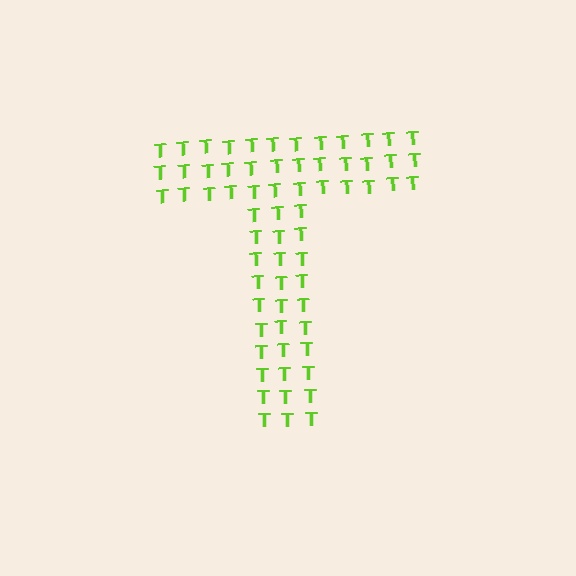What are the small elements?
The small elements are letter T's.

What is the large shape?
The large shape is the letter T.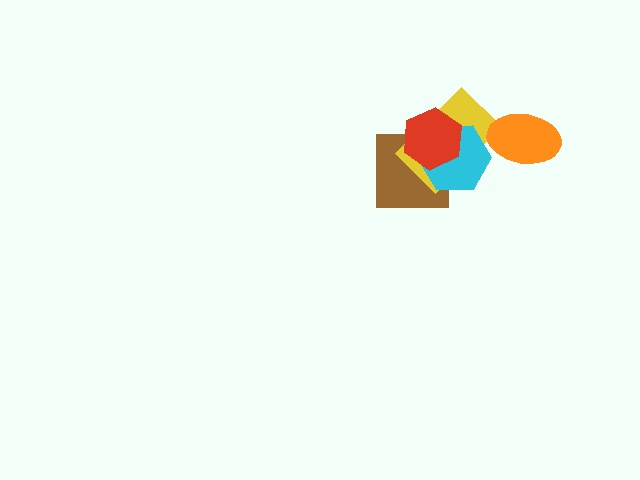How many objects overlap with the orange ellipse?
1 object overlaps with the orange ellipse.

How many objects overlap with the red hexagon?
3 objects overlap with the red hexagon.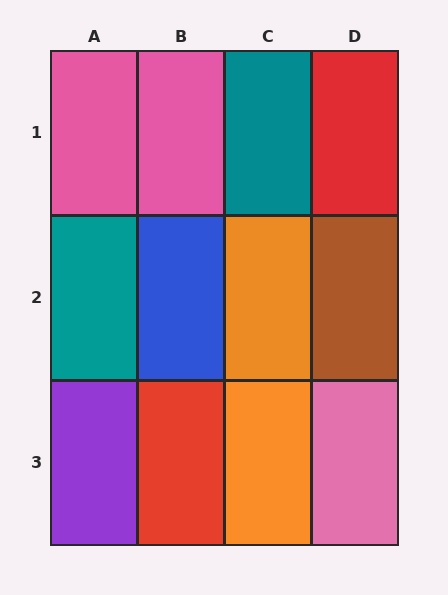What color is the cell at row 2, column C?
Orange.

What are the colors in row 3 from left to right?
Purple, red, orange, pink.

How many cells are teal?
2 cells are teal.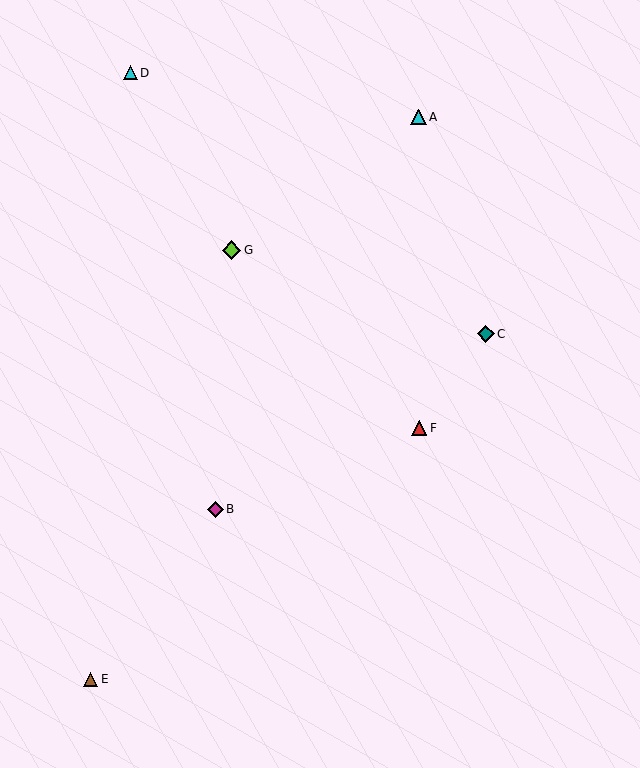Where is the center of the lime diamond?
The center of the lime diamond is at (231, 250).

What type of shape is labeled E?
Shape E is a brown triangle.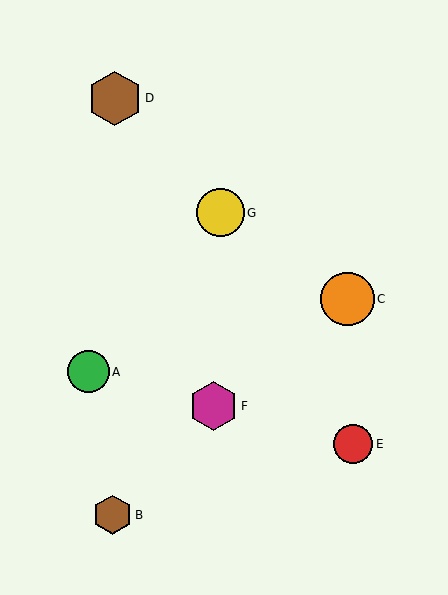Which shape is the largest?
The brown hexagon (labeled D) is the largest.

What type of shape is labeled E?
Shape E is a red circle.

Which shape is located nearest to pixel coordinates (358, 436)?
The red circle (labeled E) at (353, 444) is nearest to that location.